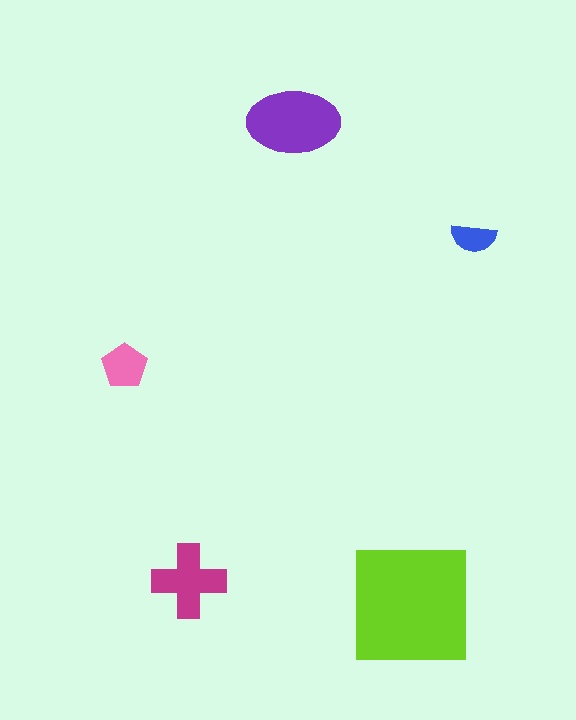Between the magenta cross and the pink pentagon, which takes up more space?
The magenta cross.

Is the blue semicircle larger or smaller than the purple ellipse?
Smaller.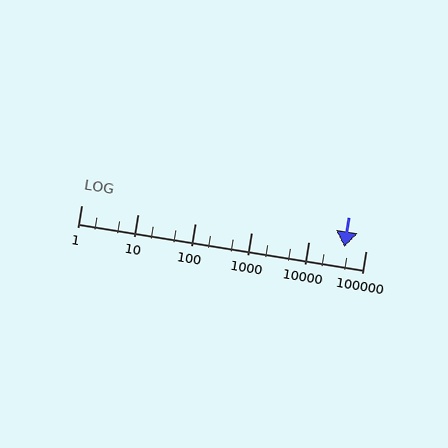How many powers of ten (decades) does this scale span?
The scale spans 5 decades, from 1 to 100000.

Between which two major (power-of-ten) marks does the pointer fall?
The pointer is between 10000 and 100000.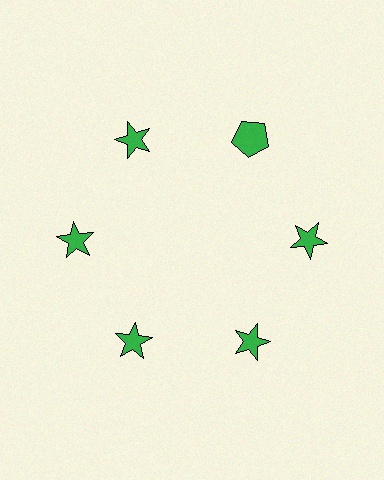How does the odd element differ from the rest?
It has a different shape: pentagon instead of star.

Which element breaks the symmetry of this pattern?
The green pentagon at roughly the 1 o'clock position breaks the symmetry. All other shapes are green stars.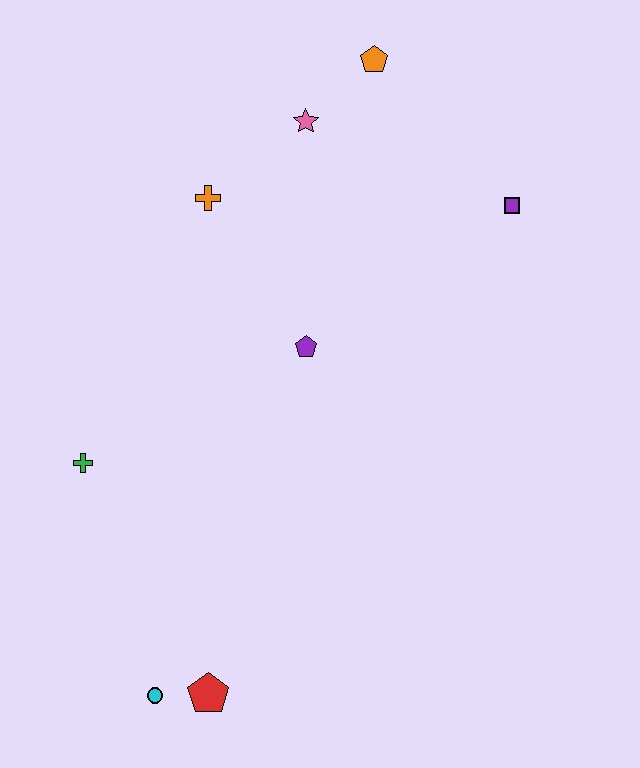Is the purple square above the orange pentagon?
No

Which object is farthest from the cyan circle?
The orange pentagon is farthest from the cyan circle.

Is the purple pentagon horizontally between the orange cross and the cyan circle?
No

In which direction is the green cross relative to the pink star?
The green cross is below the pink star.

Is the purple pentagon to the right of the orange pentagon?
No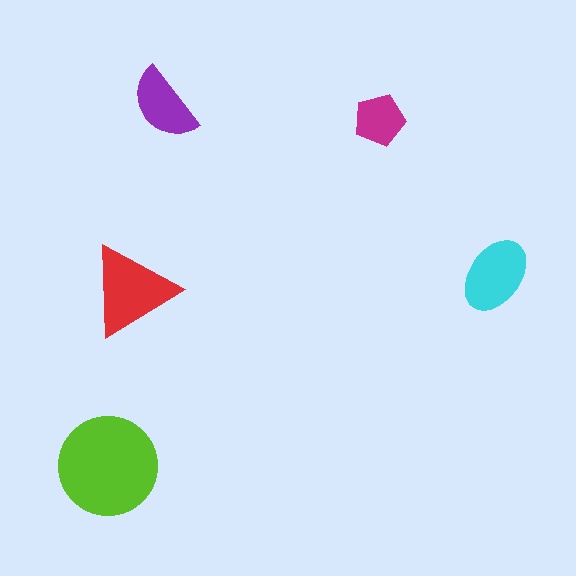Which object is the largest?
The lime circle.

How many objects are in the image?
There are 5 objects in the image.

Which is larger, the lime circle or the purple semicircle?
The lime circle.